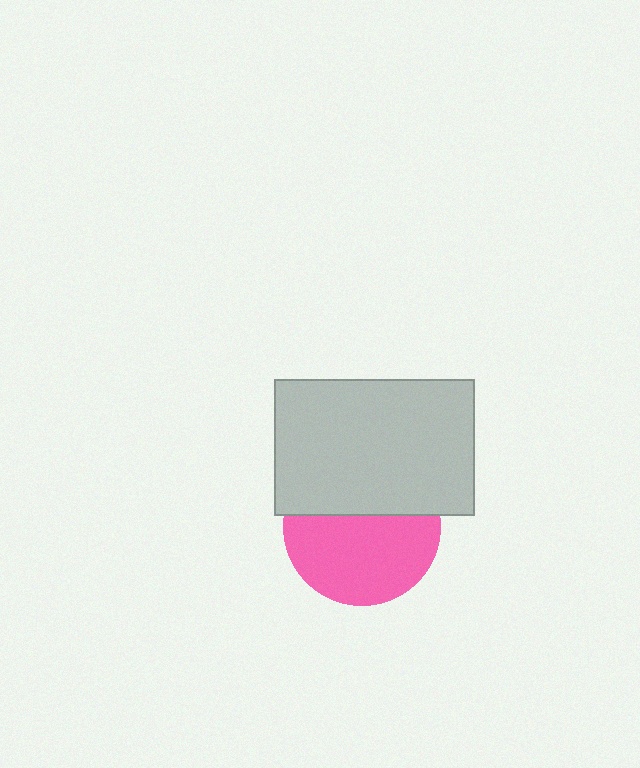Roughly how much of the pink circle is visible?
About half of it is visible (roughly 59%).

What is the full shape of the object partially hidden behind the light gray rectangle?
The partially hidden object is a pink circle.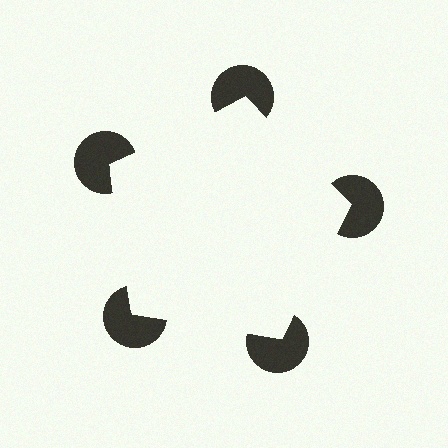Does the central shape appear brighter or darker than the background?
It typically appears slightly brighter than the background, even though no actual brightness change is drawn.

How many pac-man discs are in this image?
There are 5 — one at each vertex of the illusory pentagon.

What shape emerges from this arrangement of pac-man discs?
An illusory pentagon — its edges are inferred from the aligned wedge cuts in the pac-man discs, not physically drawn.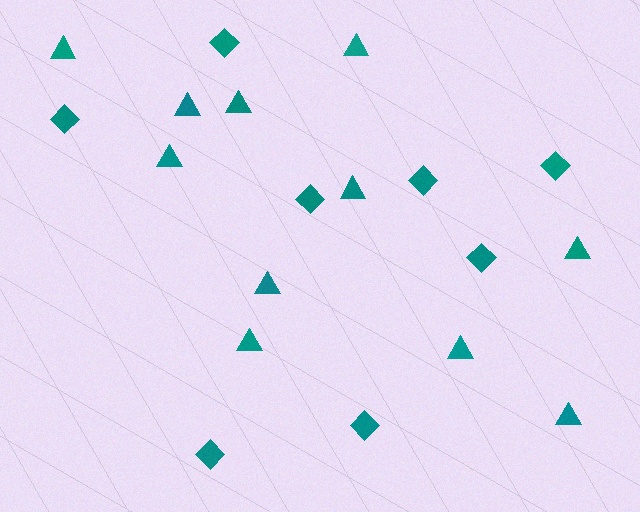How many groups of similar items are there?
There are 2 groups: one group of diamonds (8) and one group of triangles (11).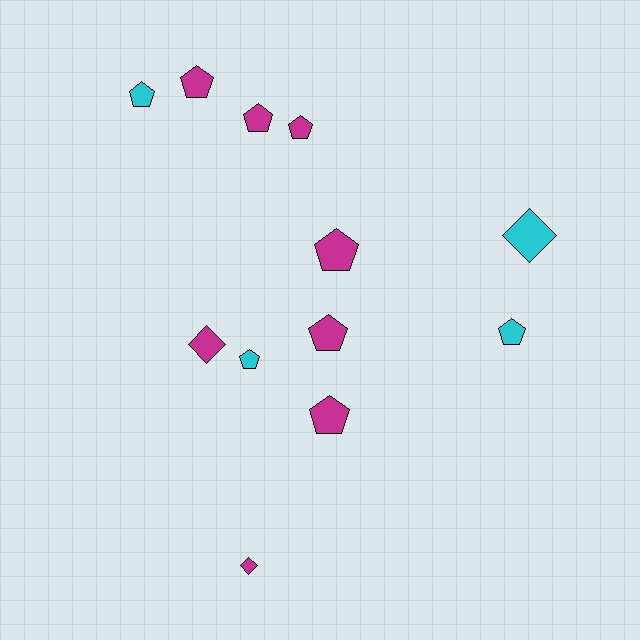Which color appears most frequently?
Magenta, with 8 objects.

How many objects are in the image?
There are 12 objects.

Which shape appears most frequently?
Pentagon, with 9 objects.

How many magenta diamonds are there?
There are 2 magenta diamonds.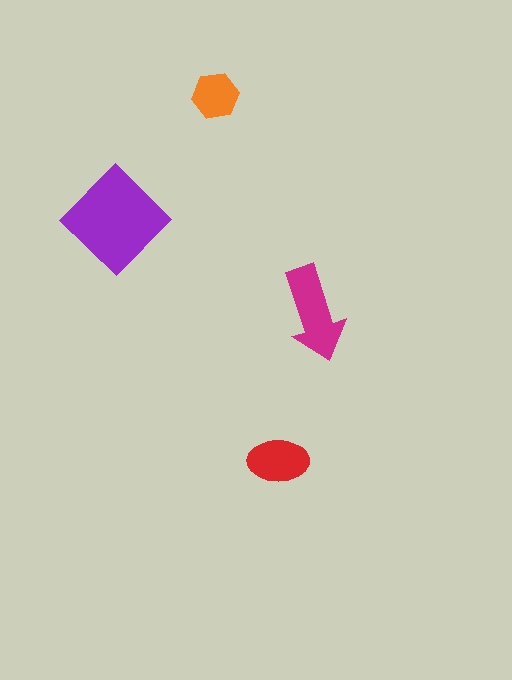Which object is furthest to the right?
The magenta arrow is rightmost.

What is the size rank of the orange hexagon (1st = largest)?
4th.